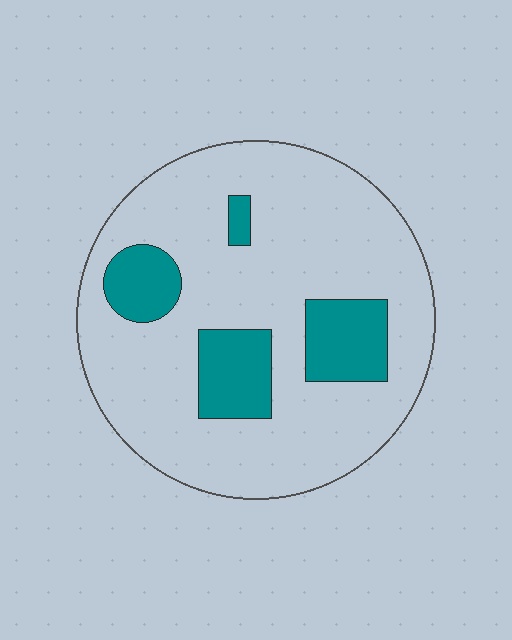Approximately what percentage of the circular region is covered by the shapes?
Approximately 20%.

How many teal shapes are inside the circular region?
4.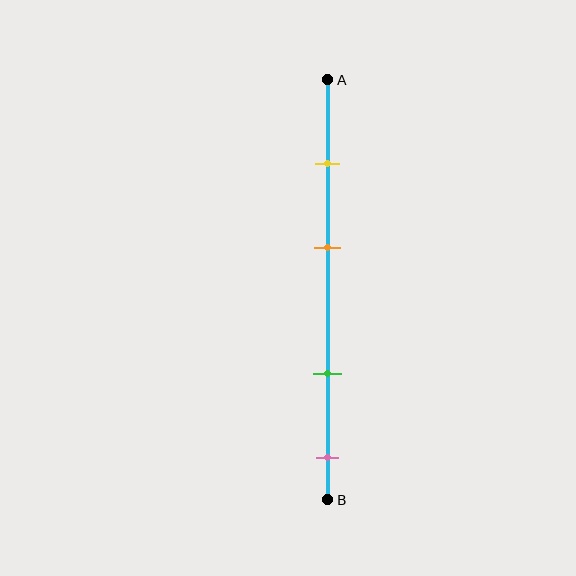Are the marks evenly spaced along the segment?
No, the marks are not evenly spaced.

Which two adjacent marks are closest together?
The yellow and orange marks are the closest adjacent pair.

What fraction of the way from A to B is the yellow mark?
The yellow mark is approximately 20% (0.2) of the way from A to B.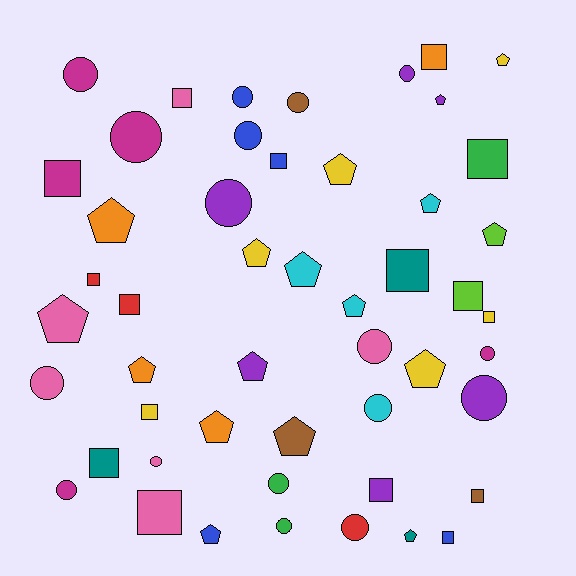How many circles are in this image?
There are 17 circles.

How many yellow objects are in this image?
There are 6 yellow objects.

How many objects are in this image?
There are 50 objects.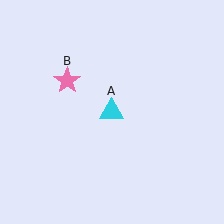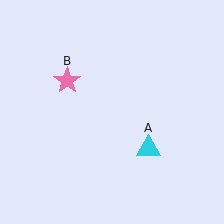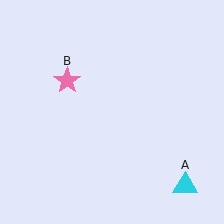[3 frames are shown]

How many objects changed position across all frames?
1 object changed position: cyan triangle (object A).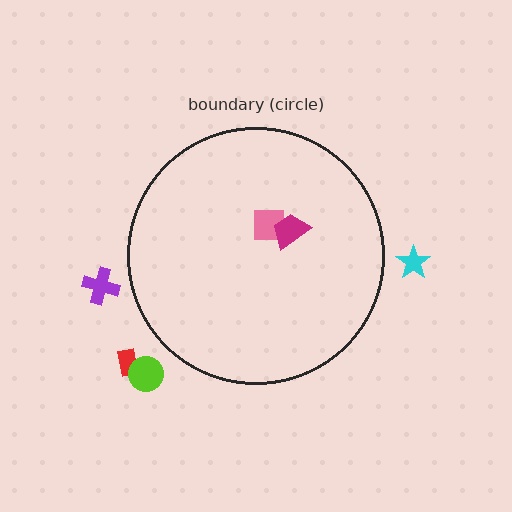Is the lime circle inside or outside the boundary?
Outside.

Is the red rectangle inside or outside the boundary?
Outside.